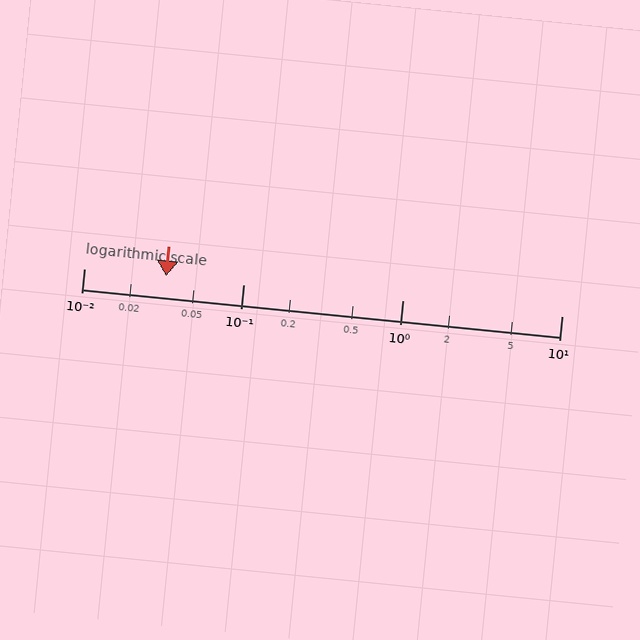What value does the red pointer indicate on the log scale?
The pointer indicates approximately 0.033.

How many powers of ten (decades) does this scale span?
The scale spans 3 decades, from 0.01 to 10.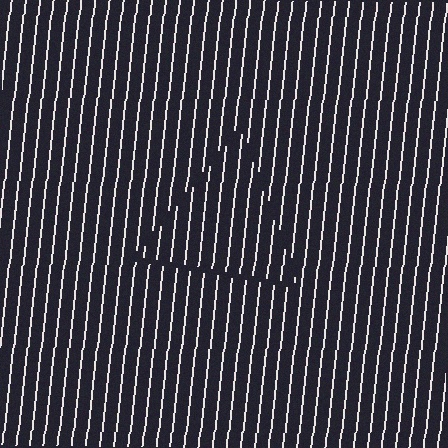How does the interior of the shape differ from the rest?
The interior of the shape contains the same grating, shifted by half a period — the contour is defined by the phase discontinuity where line-ends from the inner and outer gratings abut.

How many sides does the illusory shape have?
3 sides — the line-ends trace a triangle.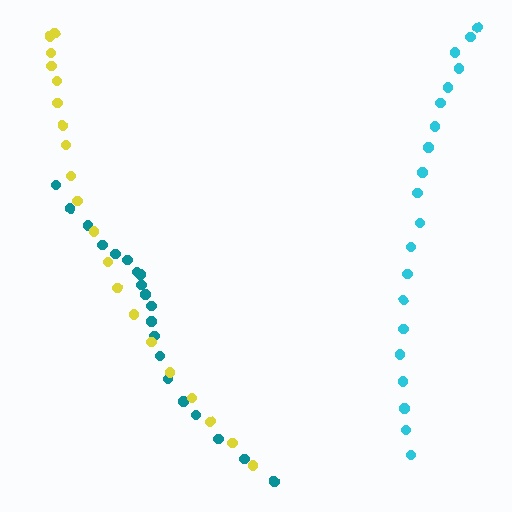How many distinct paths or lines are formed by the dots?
There are 3 distinct paths.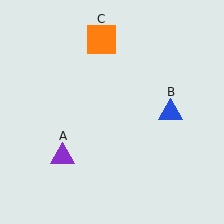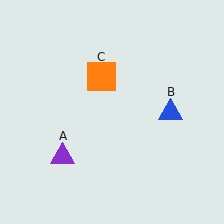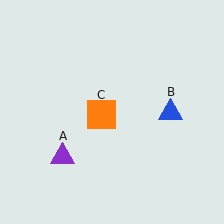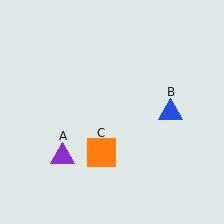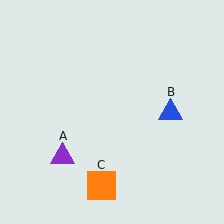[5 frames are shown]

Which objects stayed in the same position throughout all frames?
Purple triangle (object A) and blue triangle (object B) remained stationary.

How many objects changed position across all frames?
1 object changed position: orange square (object C).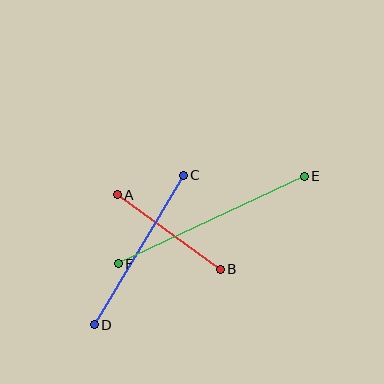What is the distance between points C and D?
The distance is approximately 174 pixels.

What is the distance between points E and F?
The distance is approximately 205 pixels.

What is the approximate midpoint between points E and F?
The midpoint is at approximately (211, 220) pixels.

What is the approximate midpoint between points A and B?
The midpoint is at approximately (169, 232) pixels.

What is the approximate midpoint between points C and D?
The midpoint is at approximately (139, 250) pixels.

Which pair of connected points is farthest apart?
Points E and F are farthest apart.